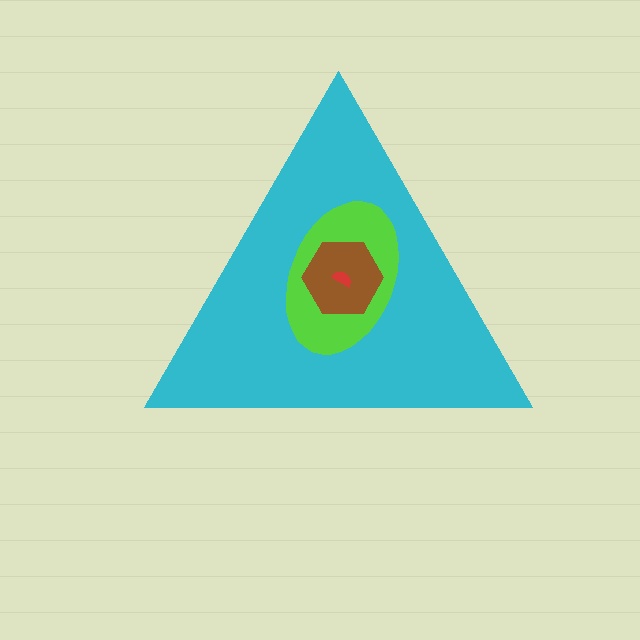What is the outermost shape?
The cyan triangle.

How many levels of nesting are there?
4.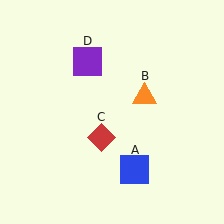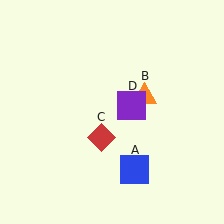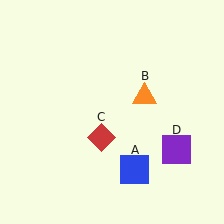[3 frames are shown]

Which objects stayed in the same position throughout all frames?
Blue square (object A) and orange triangle (object B) and red diamond (object C) remained stationary.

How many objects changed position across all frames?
1 object changed position: purple square (object D).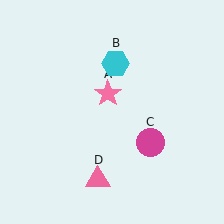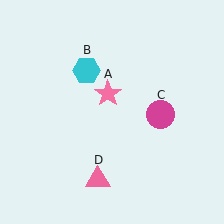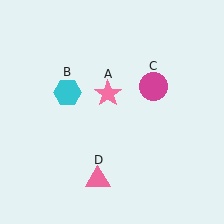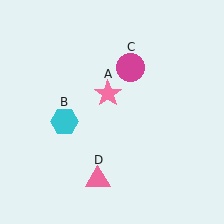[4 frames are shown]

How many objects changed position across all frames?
2 objects changed position: cyan hexagon (object B), magenta circle (object C).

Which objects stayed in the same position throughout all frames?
Pink star (object A) and pink triangle (object D) remained stationary.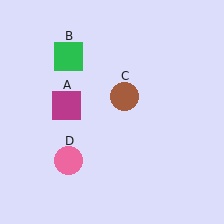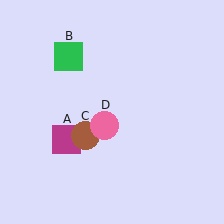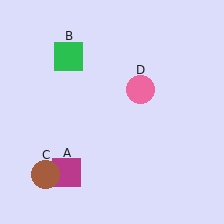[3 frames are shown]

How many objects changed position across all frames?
3 objects changed position: magenta square (object A), brown circle (object C), pink circle (object D).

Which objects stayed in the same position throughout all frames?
Green square (object B) remained stationary.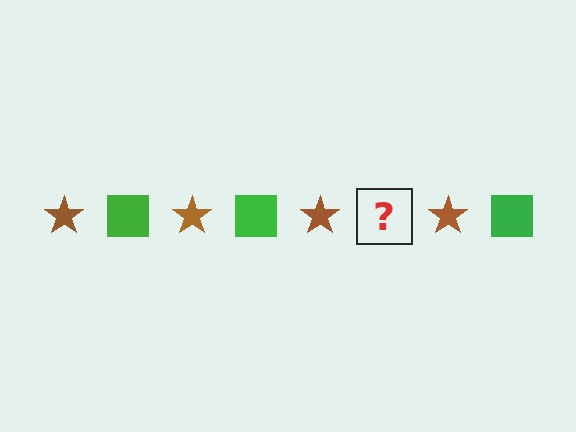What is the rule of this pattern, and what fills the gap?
The rule is that the pattern alternates between brown star and green square. The gap should be filled with a green square.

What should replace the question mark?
The question mark should be replaced with a green square.